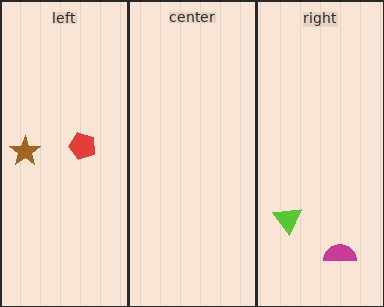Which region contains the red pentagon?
The left region.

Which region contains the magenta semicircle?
The right region.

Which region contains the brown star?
The left region.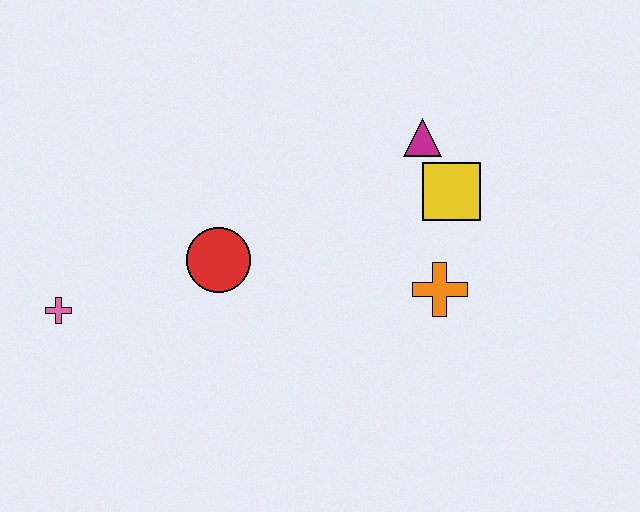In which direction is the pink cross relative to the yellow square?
The pink cross is to the left of the yellow square.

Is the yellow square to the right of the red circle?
Yes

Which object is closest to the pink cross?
The red circle is closest to the pink cross.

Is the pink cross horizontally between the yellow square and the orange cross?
No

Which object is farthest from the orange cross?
The pink cross is farthest from the orange cross.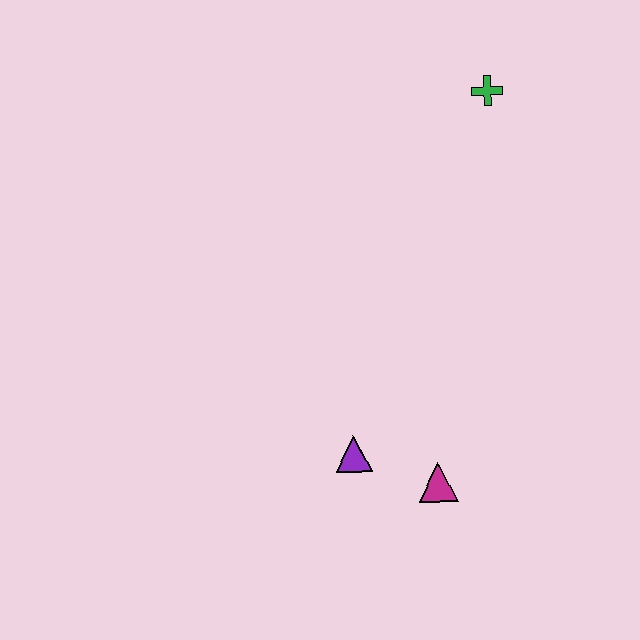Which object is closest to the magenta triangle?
The purple triangle is closest to the magenta triangle.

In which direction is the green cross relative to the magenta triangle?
The green cross is above the magenta triangle.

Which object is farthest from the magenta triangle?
The green cross is farthest from the magenta triangle.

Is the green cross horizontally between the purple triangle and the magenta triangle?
No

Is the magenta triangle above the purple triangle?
No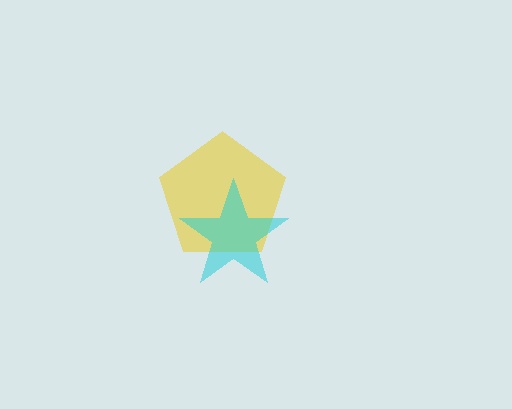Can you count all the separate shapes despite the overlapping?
Yes, there are 2 separate shapes.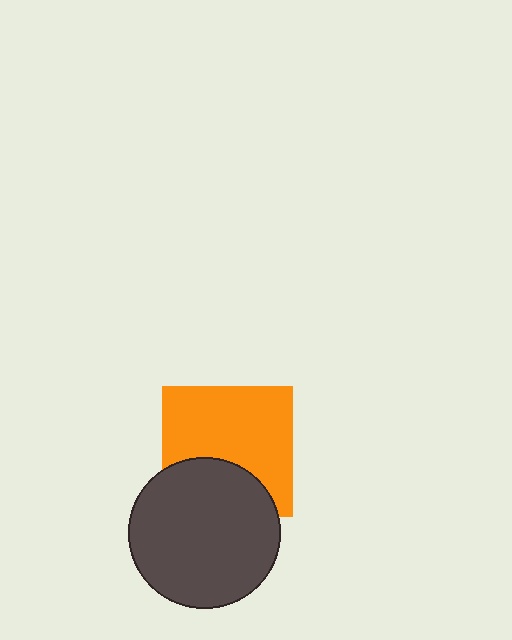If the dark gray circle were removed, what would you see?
You would see the complete orange square.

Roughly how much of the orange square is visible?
Most of it is visible (roughly 67%).